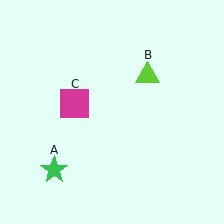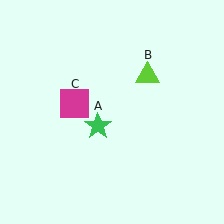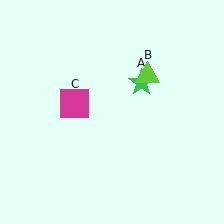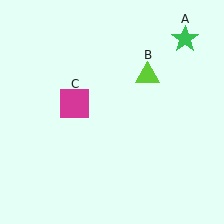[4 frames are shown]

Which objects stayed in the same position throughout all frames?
Lime triangle (object B) and magenta square (object C) remained stationary.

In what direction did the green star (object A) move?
The green star (object A) moved up and to the right.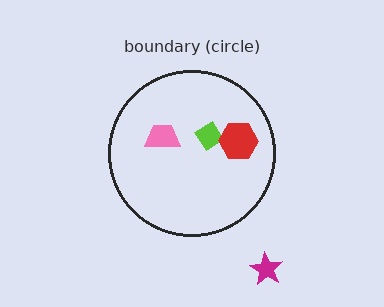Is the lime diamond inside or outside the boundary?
Inside.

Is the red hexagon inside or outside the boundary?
Inside.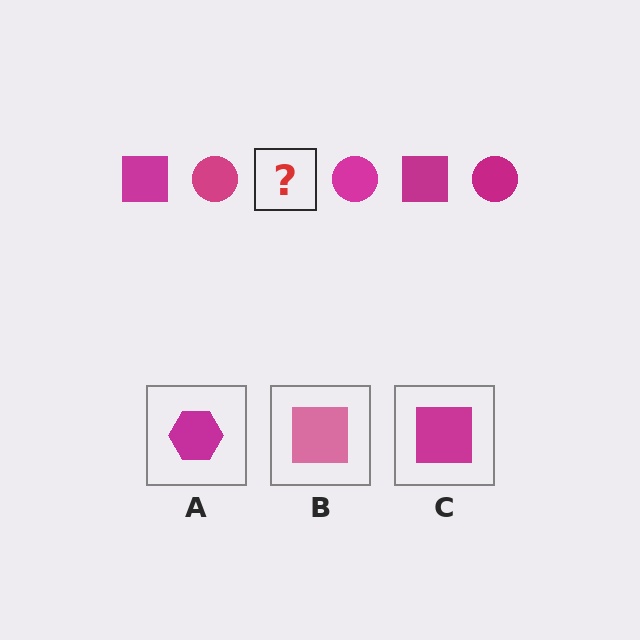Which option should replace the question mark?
Option C.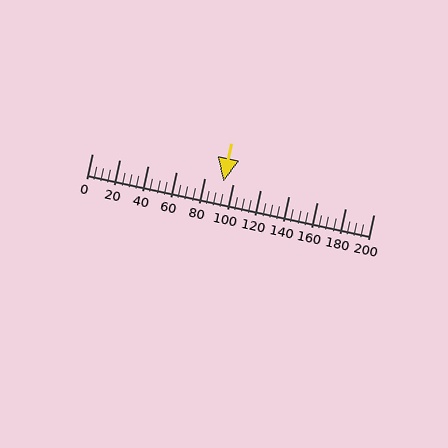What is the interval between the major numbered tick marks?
The major tick marks are spaced 20 units apart.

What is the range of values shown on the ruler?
The ruler shows values from 0 to 200.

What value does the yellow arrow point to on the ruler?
The yellow arrow points to approximately 94.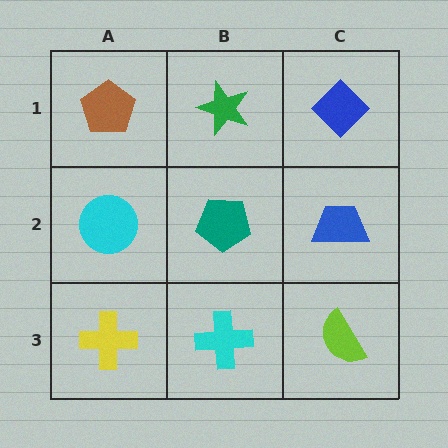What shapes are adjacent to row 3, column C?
A blue trapezoid (row 2, column C), a cyan cross (row 3, column B).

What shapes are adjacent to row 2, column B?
A green star (row 1, column B), a cyan cross (row 3, column B), a cyan circle (row 2, column A), a blue trapezoid (row 2, column C).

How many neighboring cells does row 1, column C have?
2.